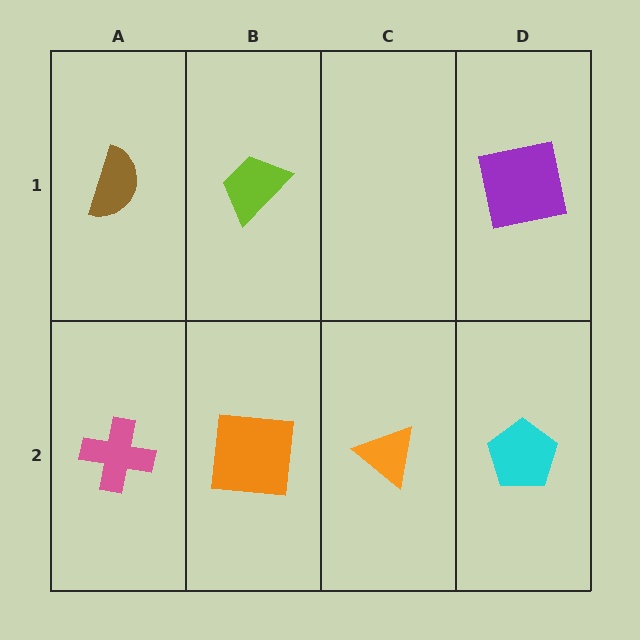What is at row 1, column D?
A purple square.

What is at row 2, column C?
An orange triangle.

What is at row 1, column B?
A lime trapezoid.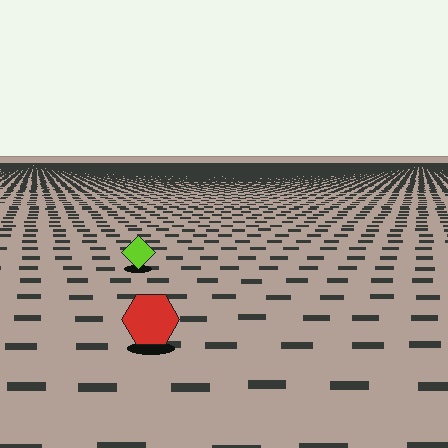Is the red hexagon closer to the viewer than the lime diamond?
Yes. The red hexagon is closer — you can tell from the texture gradient: the ground texture is coarser near it.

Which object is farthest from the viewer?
The lime diamond is farthest from the viewer. It appears smaller and the ground texture around it is denser.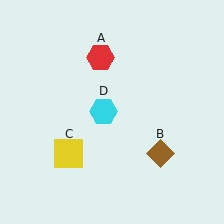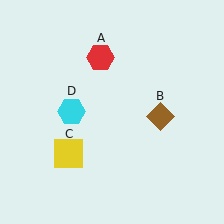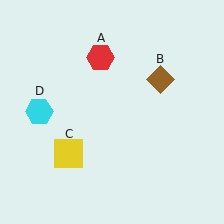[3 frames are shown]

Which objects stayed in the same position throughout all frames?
Red hexagon (object A) and yellow square (object C) remained stationary.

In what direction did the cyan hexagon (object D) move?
The cyan hexagon (object D) moved left.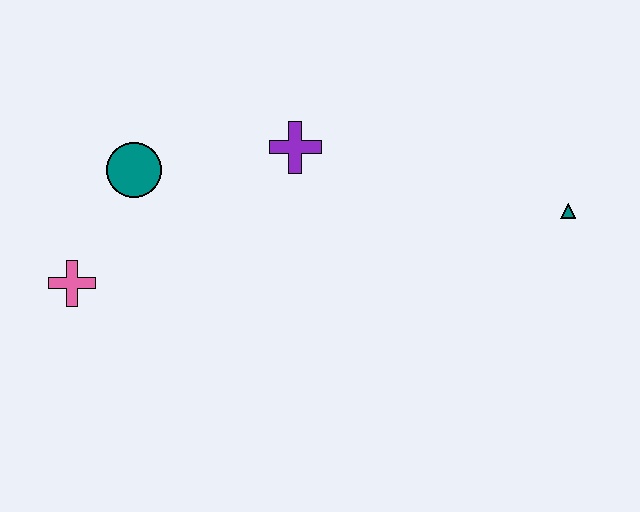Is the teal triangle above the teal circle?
No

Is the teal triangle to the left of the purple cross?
No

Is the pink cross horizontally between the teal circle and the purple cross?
No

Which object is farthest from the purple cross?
The teal triangle is farthest from the purple cross.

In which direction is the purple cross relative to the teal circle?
The purple cross is to the right of the teal circle.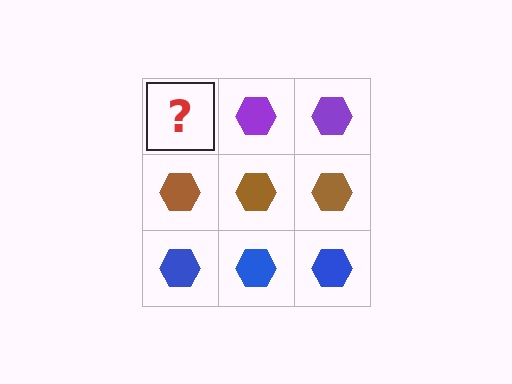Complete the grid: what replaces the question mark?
The question mark should be replaced with a purple hexagon.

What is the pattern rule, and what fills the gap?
The rule is that each row has a consistent color. The gap should be filled with a purple hexagon.